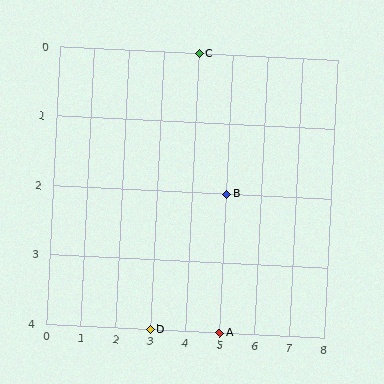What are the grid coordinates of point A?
Point A is at grid coordinates (5, 4).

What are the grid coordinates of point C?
Point C is at grid coordinates (4, 0).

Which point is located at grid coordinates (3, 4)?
Point D is at (3, 4).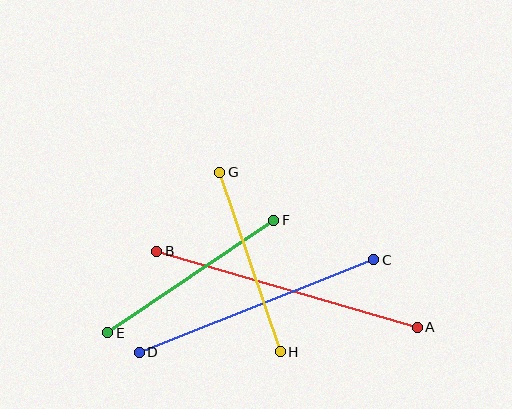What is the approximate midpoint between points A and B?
The midpoint is at approximately (287, 289) pixels.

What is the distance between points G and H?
The distance is approximately 189 pixels.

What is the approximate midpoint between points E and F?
The midpoint is at approximately (191, 276) pixels.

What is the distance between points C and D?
The distance is approximately 252 pixels.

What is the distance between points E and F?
The distance is approximately 200 pixels.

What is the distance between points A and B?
The distance is approximately 271 pixels.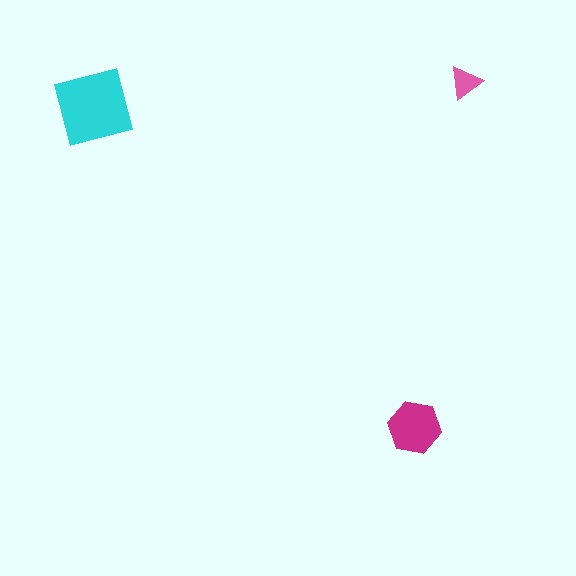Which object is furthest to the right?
The pink triangle is rightmost.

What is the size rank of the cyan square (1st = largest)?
1st.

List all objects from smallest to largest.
The pink triangle, the magenta hexagon, the cyan square.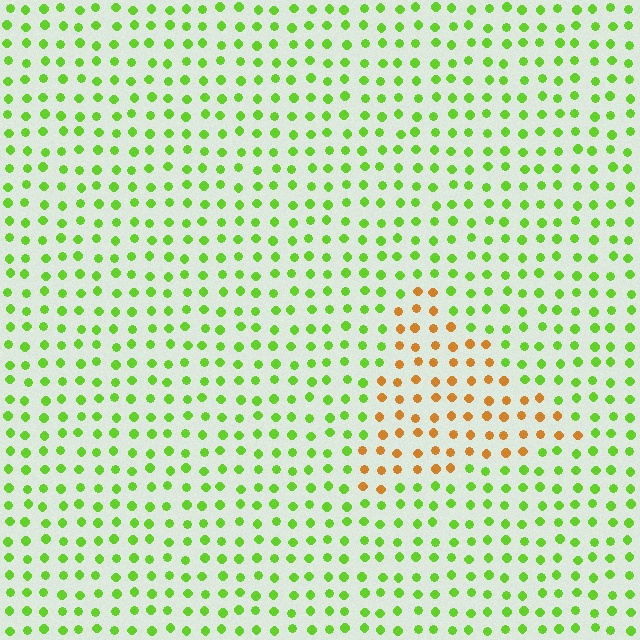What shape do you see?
I see a triangle.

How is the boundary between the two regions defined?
The boundary is defined purely by a slight shift in hue (about 68 degrees). Spacing, size, and orientation are identical on both sides.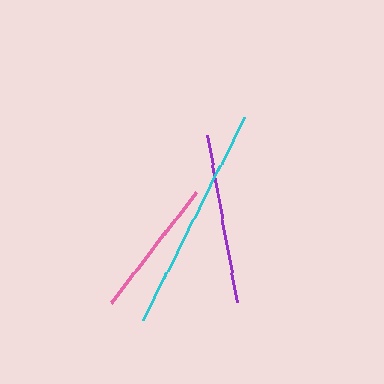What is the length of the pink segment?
The pink segment is approximately 139 pixels long.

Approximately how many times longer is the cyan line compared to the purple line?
The cyan line is approximately 1.3 times the length of the purple line.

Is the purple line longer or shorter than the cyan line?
The cyan line is longer than the purple line.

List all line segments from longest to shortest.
From longest to shortest: cyan, purple, pink.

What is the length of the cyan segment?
The cyan segment is approximately 227 pixels long.